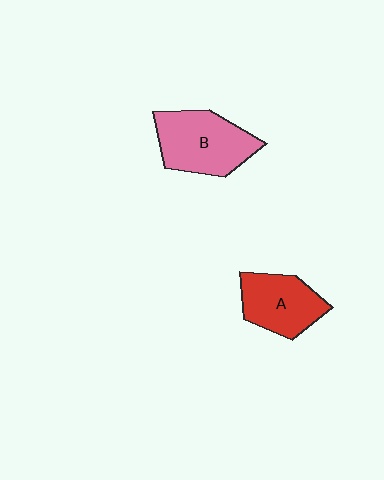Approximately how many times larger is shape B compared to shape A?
Approximately 1.2 times.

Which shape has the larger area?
Shape B (pink).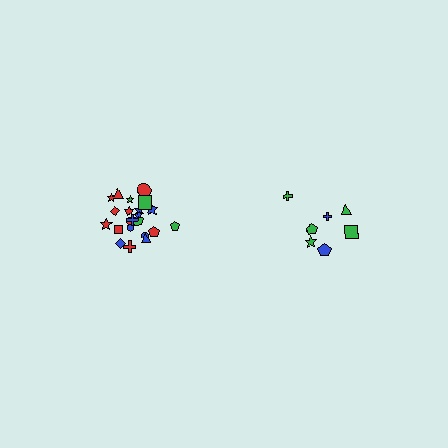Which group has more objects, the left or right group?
The left group.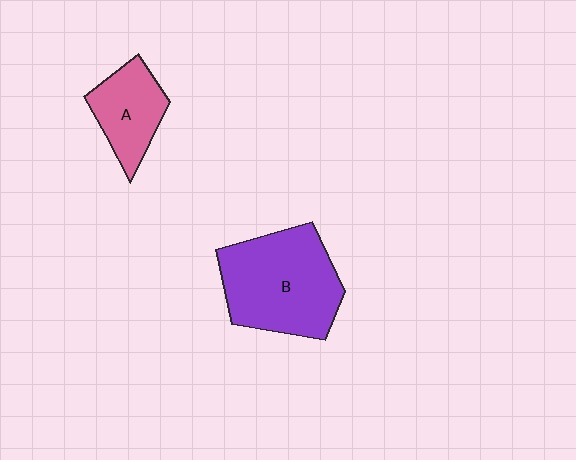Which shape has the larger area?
Shape B (purple).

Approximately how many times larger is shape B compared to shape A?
Approximately 1.9 times.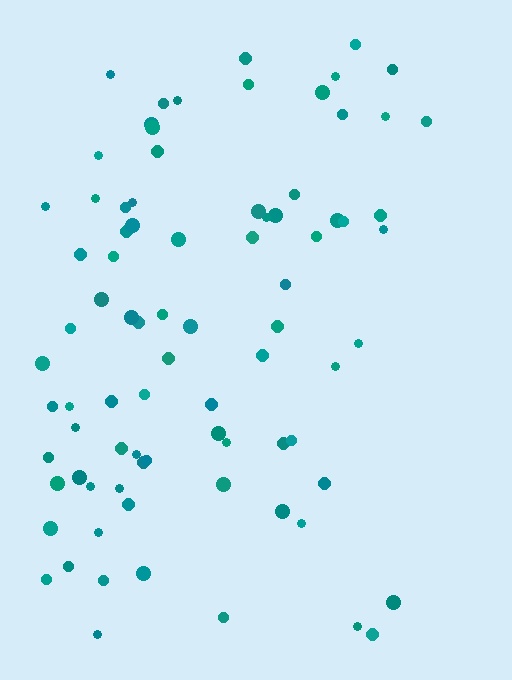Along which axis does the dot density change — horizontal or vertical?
Horizontal.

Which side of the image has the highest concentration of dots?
The left.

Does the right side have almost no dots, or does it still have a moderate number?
Still a moderate number, just noticeably fewer than the left.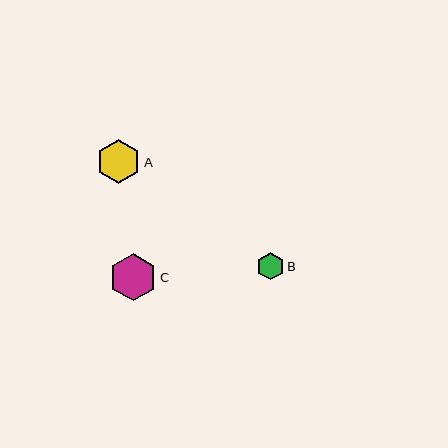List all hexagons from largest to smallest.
From largest to smallest: C, A, B.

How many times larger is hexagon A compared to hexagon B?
Hexagon A is approximately 1.6 times the size of hexagon B.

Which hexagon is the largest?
Hexagon C is the largest with a size of approximately 47 pixels.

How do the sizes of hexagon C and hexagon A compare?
Hexagon C and hexagon A are approximately the same size.